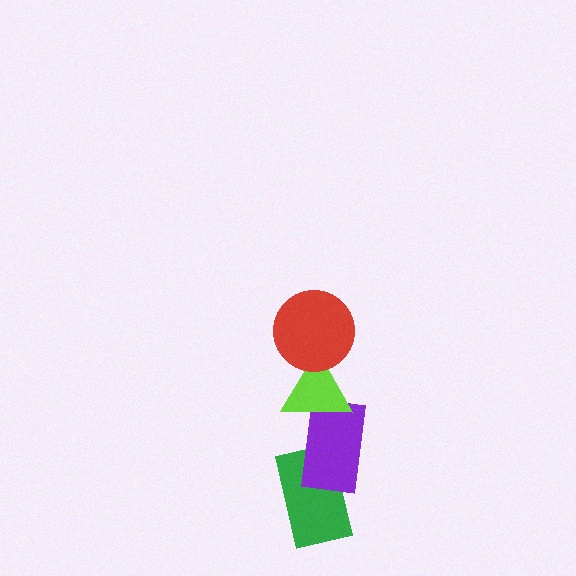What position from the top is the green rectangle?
The green rectangle is 4th from the top.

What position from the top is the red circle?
The red circle is 1st from the top.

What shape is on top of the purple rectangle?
The lime triangle is on top of the purple rectangle.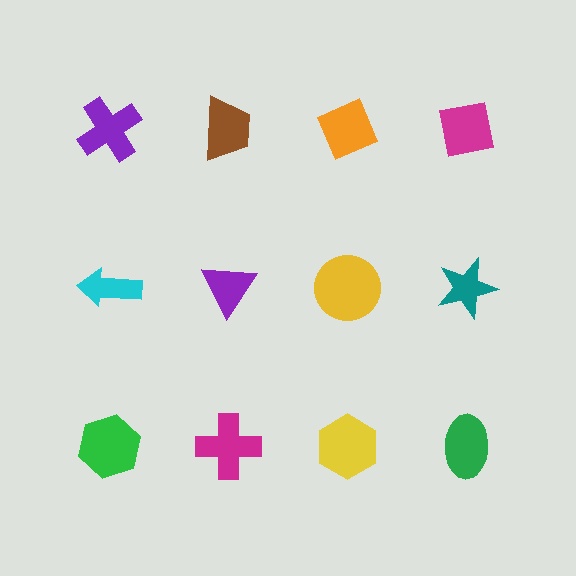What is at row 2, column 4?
A teal star.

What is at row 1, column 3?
An orange diamond.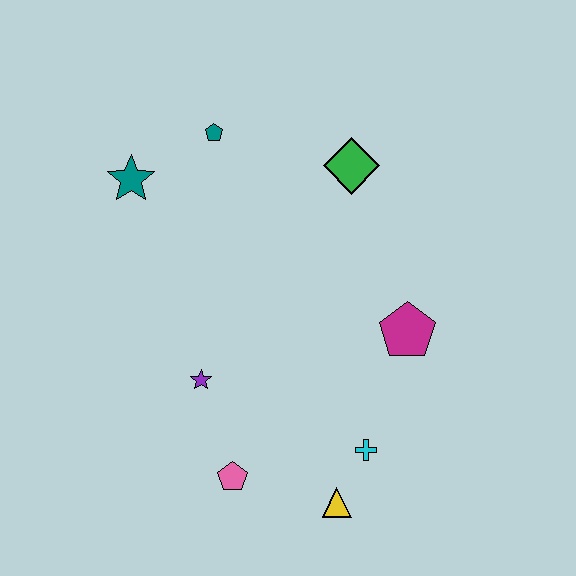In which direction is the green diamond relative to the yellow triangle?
The green diamond is above the yellow triangle.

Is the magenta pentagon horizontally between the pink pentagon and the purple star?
No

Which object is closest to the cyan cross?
The yellow triangle is closest to the cyan cross.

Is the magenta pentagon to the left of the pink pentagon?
No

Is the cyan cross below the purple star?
Yes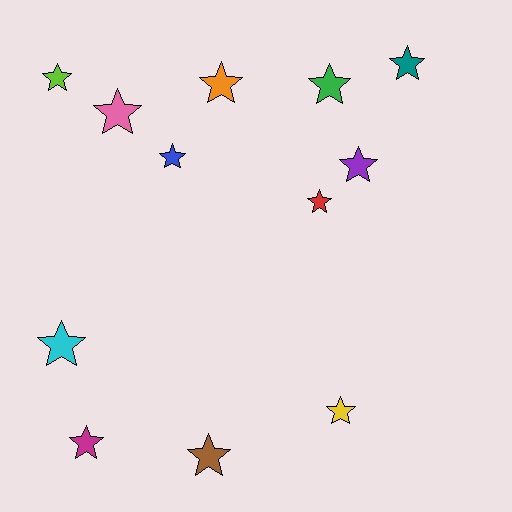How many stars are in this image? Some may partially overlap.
There are 12 stars.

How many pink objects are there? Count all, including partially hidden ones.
There is 1 pink object.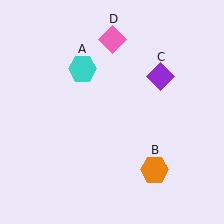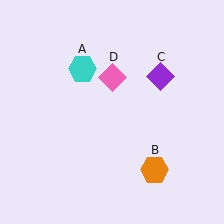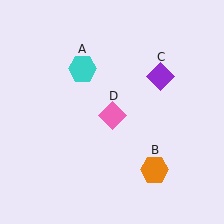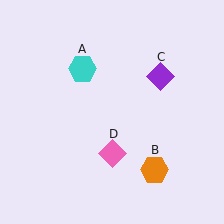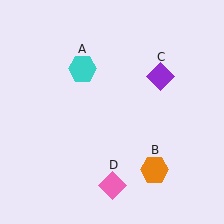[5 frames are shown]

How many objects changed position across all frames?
1 object changed position: pink diamond (object D).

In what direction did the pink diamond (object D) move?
The pink diamond (object D) moved down.